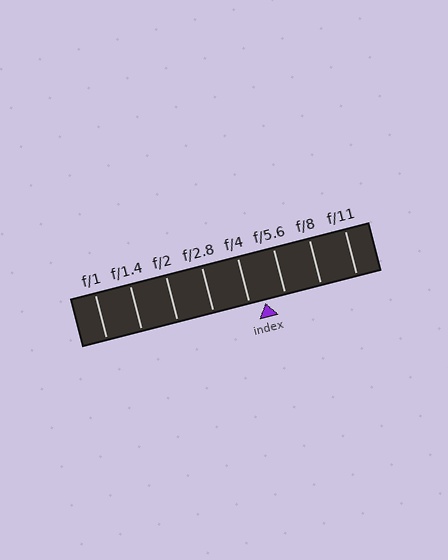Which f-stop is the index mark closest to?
The index mark is closest to f/4.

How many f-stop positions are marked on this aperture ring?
There are 8 f-stop positions marked.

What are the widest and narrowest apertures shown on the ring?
The widest aperture shown is f/1 and the narrowest is f/11.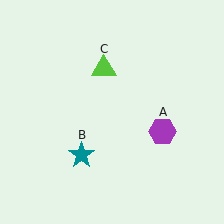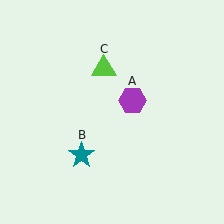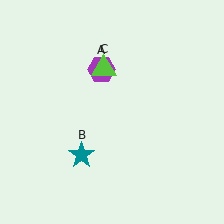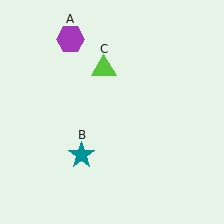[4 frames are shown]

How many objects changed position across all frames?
1 object changed position: purple hexagon (object A).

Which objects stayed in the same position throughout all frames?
Teal star (object B) and lime triangle (object C) remained stationary.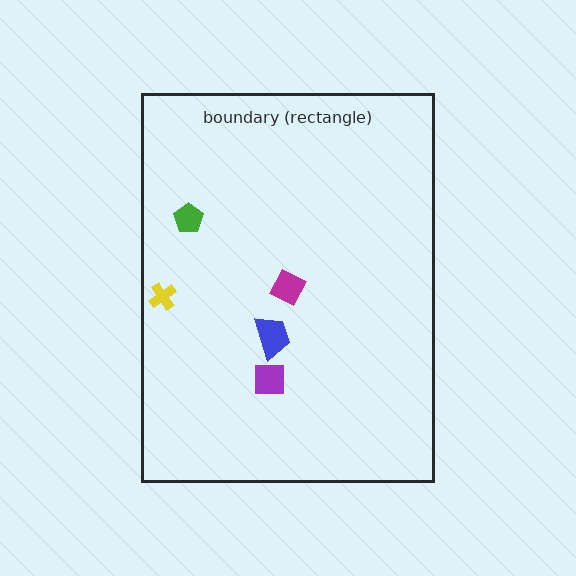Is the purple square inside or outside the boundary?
Inside.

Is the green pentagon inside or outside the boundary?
Inside.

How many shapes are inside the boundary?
5 inside, 0 outside.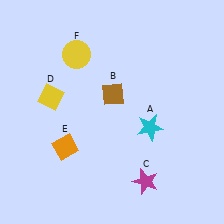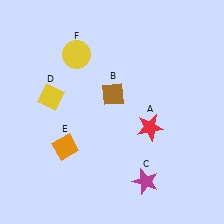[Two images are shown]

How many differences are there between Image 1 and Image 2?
There is 1 difference between the two images.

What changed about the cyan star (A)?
In Image 1, A is cyan. In Image 2, it changed to red.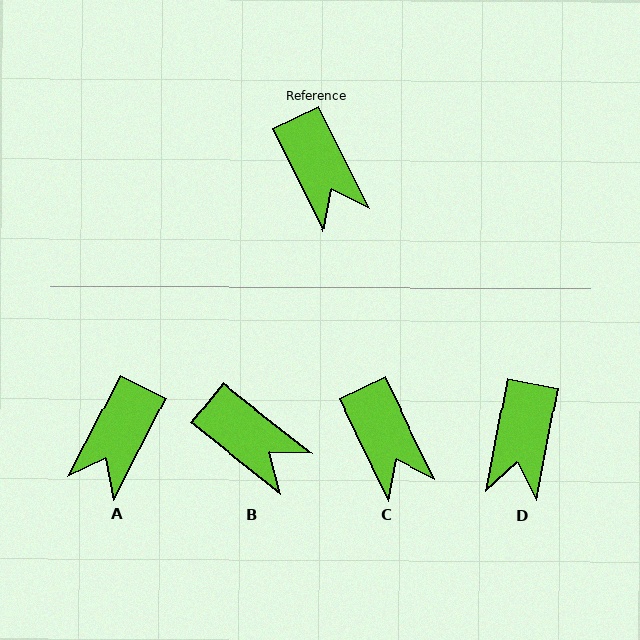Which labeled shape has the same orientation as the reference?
C.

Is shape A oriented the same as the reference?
No, it is off by about 54 degrees.